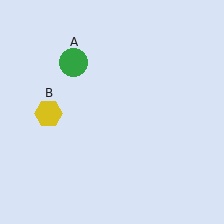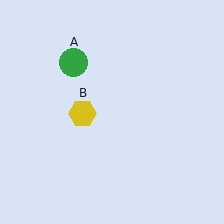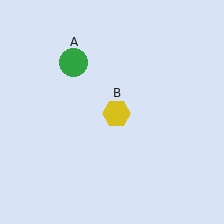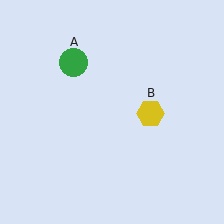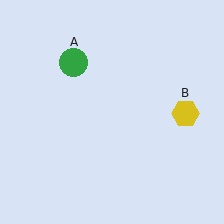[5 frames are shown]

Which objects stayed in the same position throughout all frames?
Green circle (object A) remained stationary.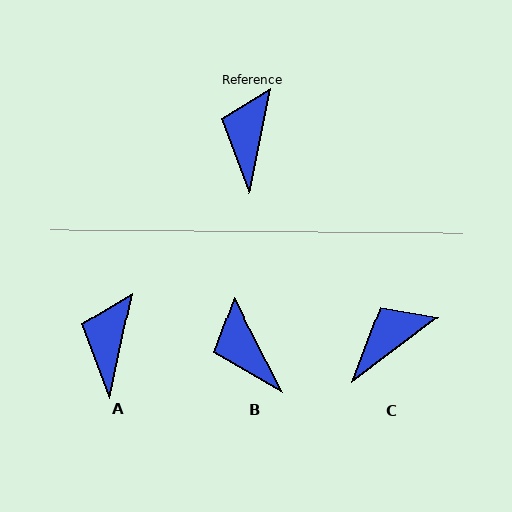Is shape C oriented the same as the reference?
No, it is off by about 41 degrees.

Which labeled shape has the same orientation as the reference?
A.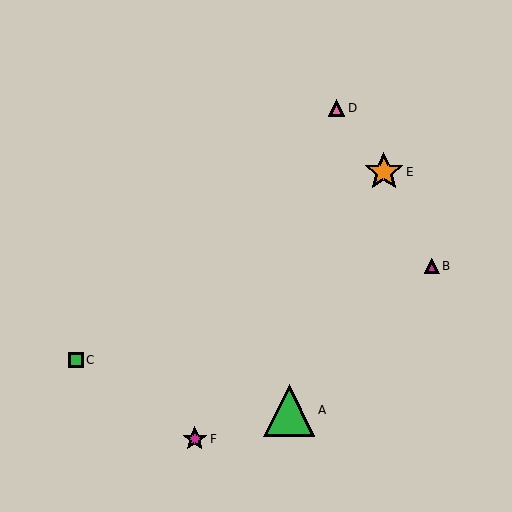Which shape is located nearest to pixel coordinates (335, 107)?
The pink triangle (labeled D) at (337, 108) is nearest to that location.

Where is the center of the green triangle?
The center of the green triangle is at (289, 410).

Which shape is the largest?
The green triangle (labeled A) is the largest.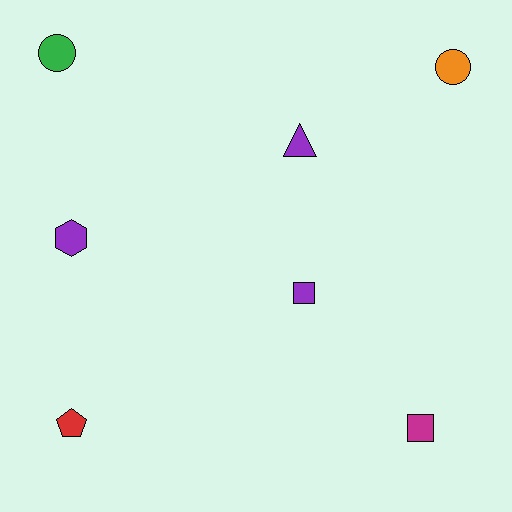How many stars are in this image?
There are no stars.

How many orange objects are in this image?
There is 1 orange object.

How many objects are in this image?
There are 7 objects.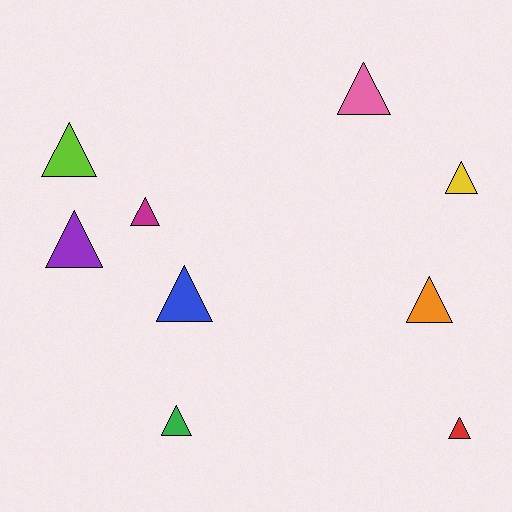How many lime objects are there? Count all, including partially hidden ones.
There is 1 lime object.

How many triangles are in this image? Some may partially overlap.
There are 9 triangles.